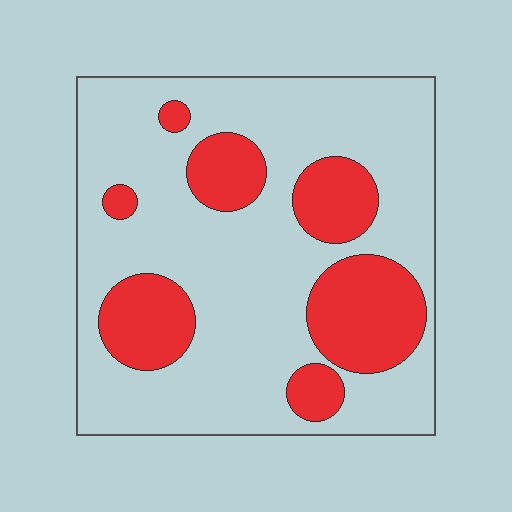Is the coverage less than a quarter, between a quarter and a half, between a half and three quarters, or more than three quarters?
Between a quarter and a half.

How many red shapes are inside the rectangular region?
7.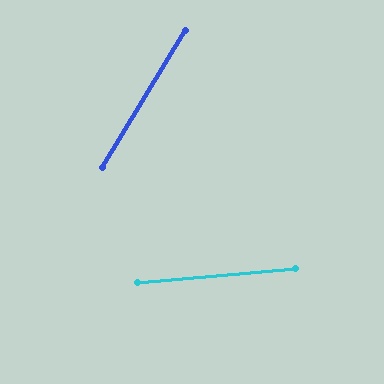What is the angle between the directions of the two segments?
Approximately 53 degrees.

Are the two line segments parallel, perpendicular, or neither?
Neither parallel nor perpendicular — they differ by about 53°.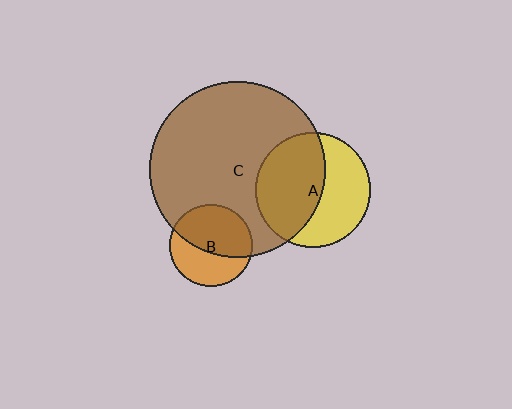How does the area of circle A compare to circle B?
Approximately 2.0 times.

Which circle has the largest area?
Circle C (brown).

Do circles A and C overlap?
Yes.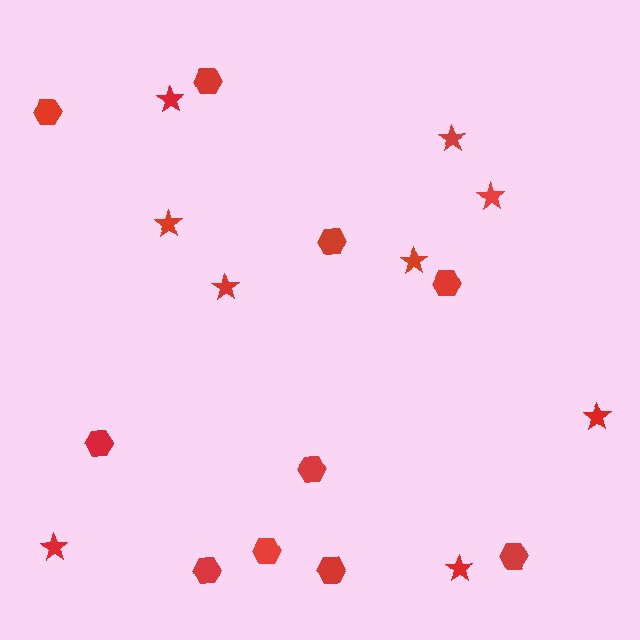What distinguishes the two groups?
There are 2 groups: one group of hexagons (10) and one group of stars (9).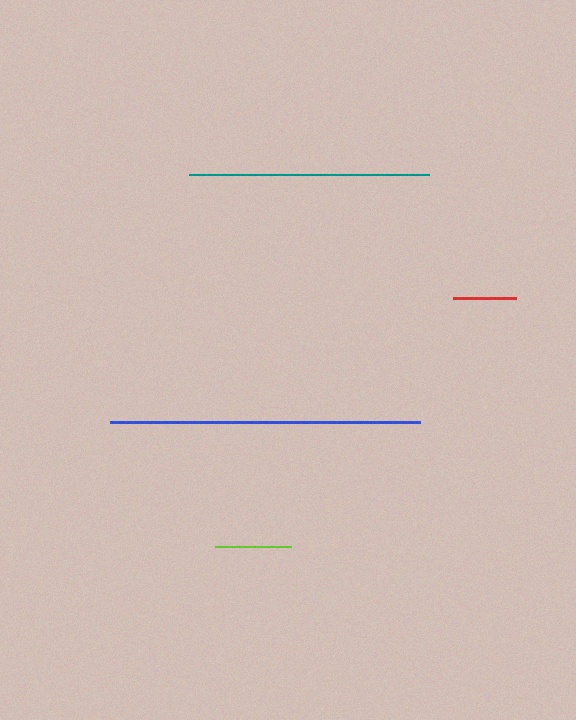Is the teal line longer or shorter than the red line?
The teal line is longer than the red line.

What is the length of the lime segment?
The lime segment is approximately 76 pixels long.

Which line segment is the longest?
The blue line is the longest at approximately 310 pixels.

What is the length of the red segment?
The red segment is approximately 64 pixels long.